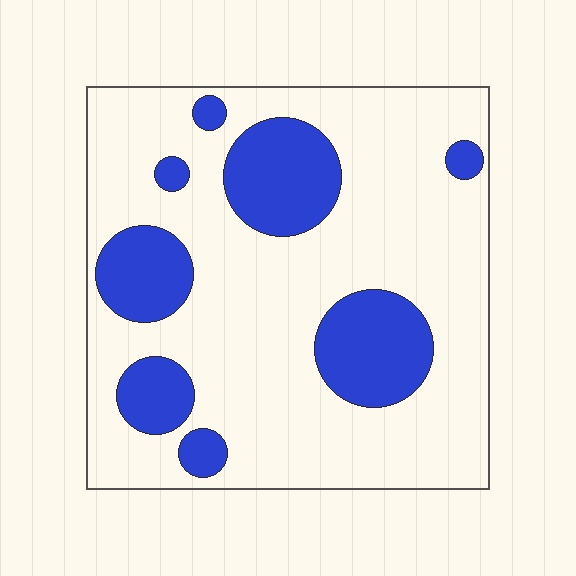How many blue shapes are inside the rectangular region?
8.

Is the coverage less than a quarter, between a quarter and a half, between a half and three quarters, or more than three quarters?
Less than a quarter.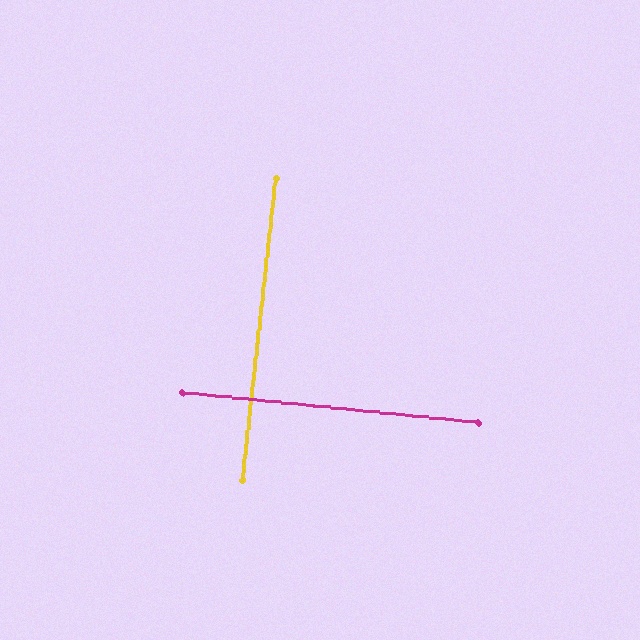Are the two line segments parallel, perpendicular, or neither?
Perpendicular — they meet at approximately 89°.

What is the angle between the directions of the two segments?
Approximately 89 degrees.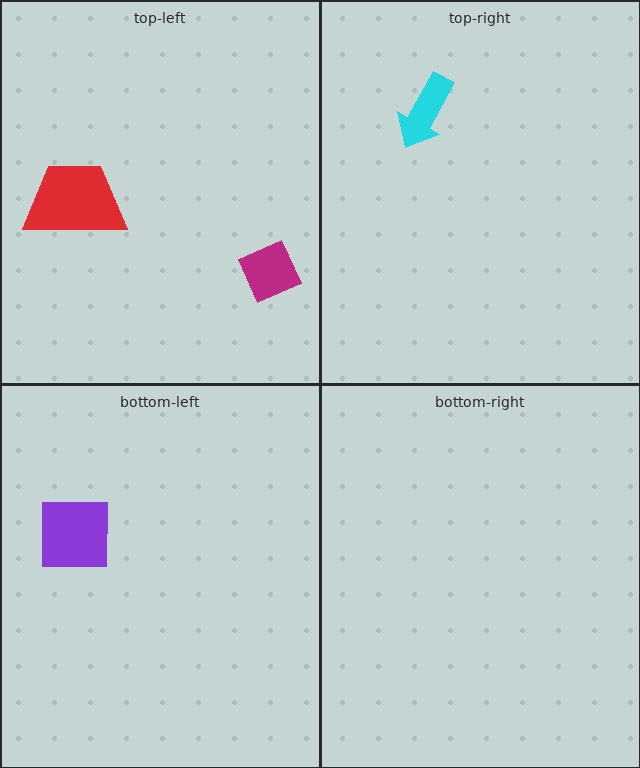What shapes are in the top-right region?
The cyan arrow.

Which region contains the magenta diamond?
The top-left region.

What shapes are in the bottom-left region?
The purple square.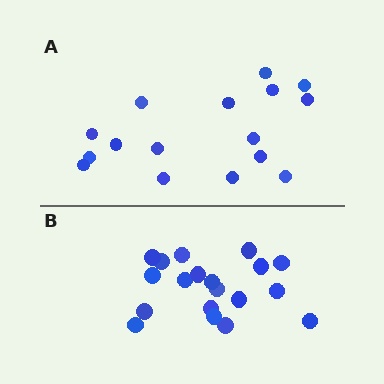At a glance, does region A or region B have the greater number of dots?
Region B (the bottom region) has more dots.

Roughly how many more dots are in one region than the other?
Region B has just a few more — roughly 2 or 3 more dots than region A.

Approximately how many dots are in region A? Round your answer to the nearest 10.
About 20 dots. (The exact count is 16, which rounds to 20.)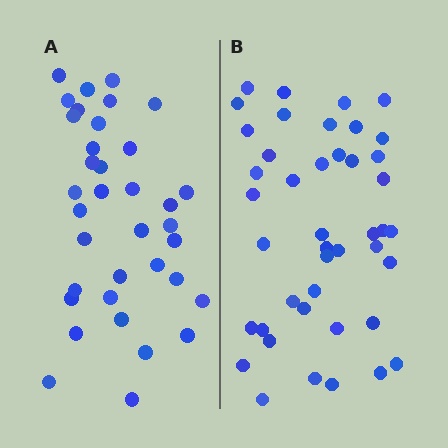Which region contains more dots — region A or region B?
Region B (the right region) has more dots.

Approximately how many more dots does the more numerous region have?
Region B has roughly 8 or so more dots than region A.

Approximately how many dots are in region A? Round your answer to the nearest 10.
About 40 dots. (The exact count is 36, which rounds to 40.)